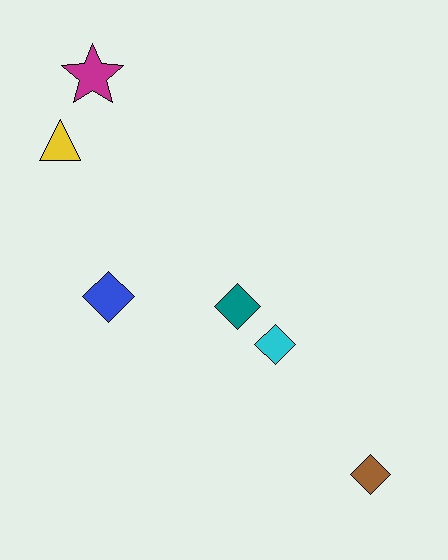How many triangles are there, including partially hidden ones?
There is 1 triangle.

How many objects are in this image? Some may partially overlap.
There are 6 objects.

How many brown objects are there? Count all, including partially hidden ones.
There is 1 brown object.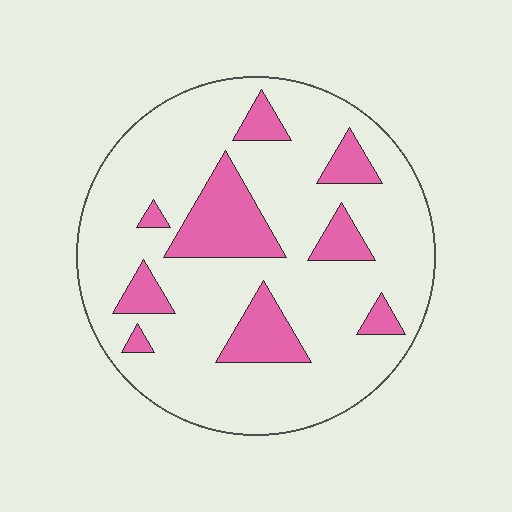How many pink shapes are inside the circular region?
9.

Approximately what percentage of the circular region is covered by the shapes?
Approximately 20%.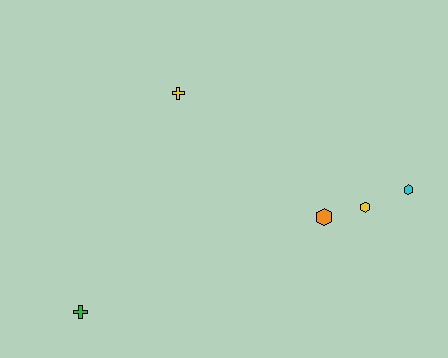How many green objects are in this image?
There is 1 green object.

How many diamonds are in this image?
There are no diamonds.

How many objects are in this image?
There are 5 objects.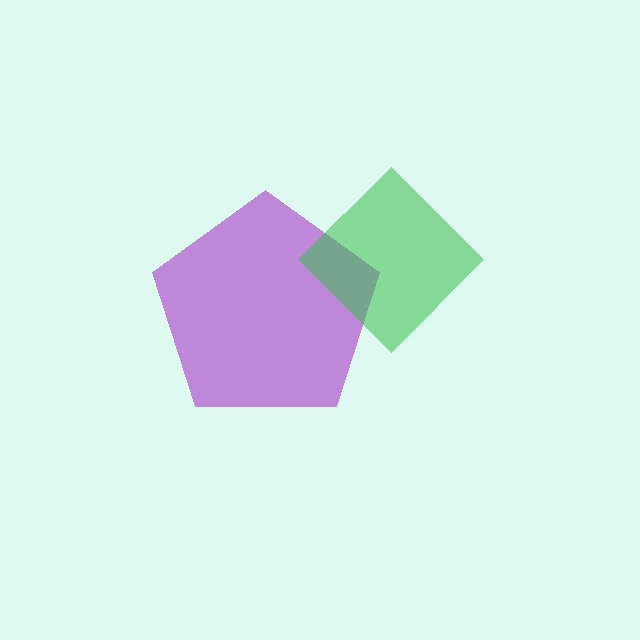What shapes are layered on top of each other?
The layered shapes are: a purple pentagon, a green diamond.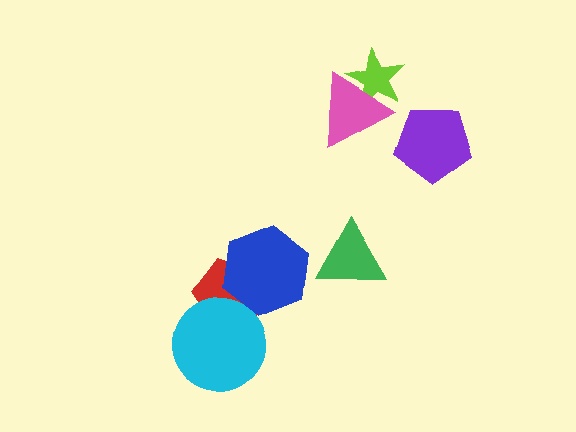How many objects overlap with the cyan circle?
1 object overlaps with the cyan circle.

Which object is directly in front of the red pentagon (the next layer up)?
The cyan circle is directly in front of the red pentagon.